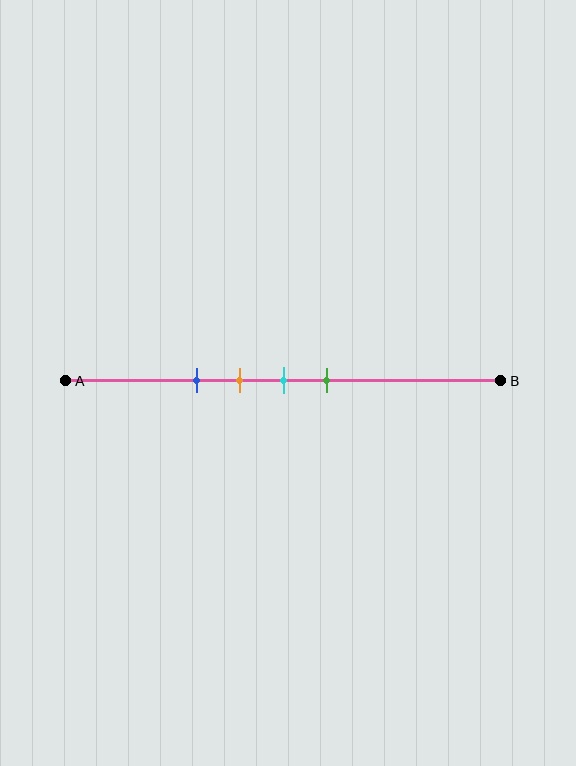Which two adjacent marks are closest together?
The orange and cyan marks are the closest adjacent pair.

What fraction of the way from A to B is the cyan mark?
The cyan mark is approximately 50% (0.5) of the way from A to B.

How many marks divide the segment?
There are 4 marks dividing the segment.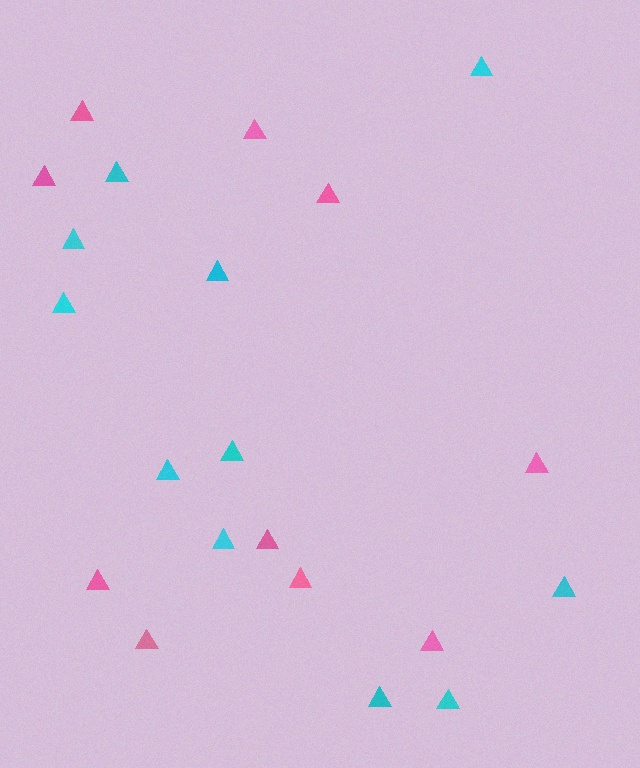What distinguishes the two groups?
There are 2 groups: one group of pink triangles (10) and one group of cyan triangles (11).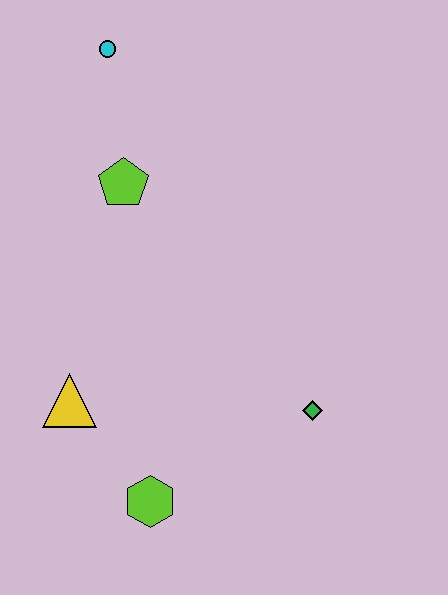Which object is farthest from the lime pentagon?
The lime hexagon is farthest from the lime pentagon.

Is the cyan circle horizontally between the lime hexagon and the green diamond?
No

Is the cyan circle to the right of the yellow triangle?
Yes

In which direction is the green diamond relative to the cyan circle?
The green diamond is below the cyan circle.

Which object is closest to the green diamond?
The lime hexagon is closest to the green diamond.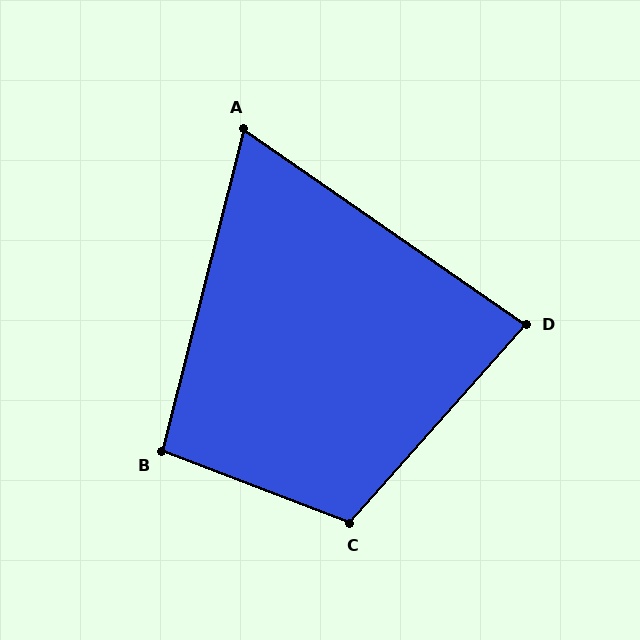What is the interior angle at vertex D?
Approximately 83 degrees (acute).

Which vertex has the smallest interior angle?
A, at approximately 70 degrees.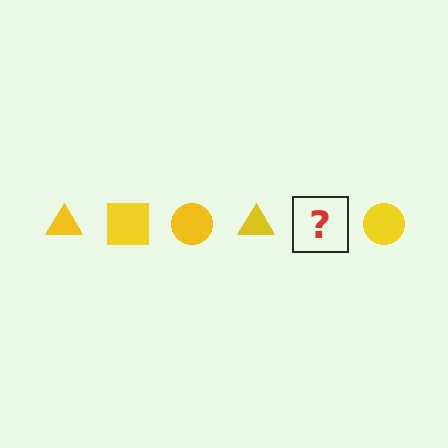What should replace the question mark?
The question mark should be replaced with a yellow square.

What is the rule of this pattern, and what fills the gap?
The rule is that the pattern cycles through triangle, square, circle shapes in yellow. The gap should be filled with a yellow square.